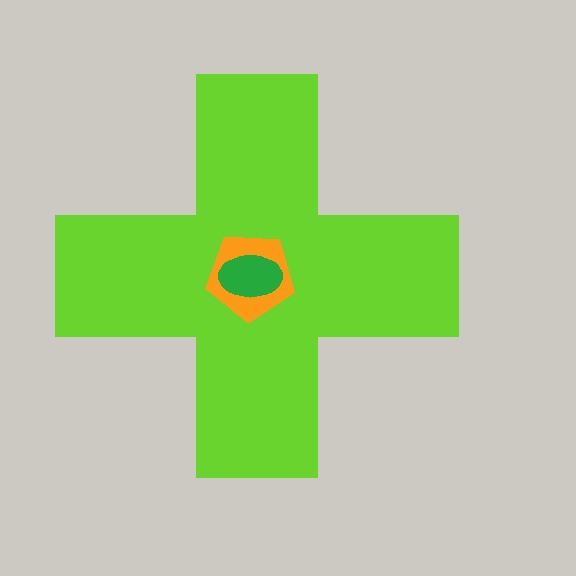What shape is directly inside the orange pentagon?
The green ellipse.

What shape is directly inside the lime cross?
The orange pentagon.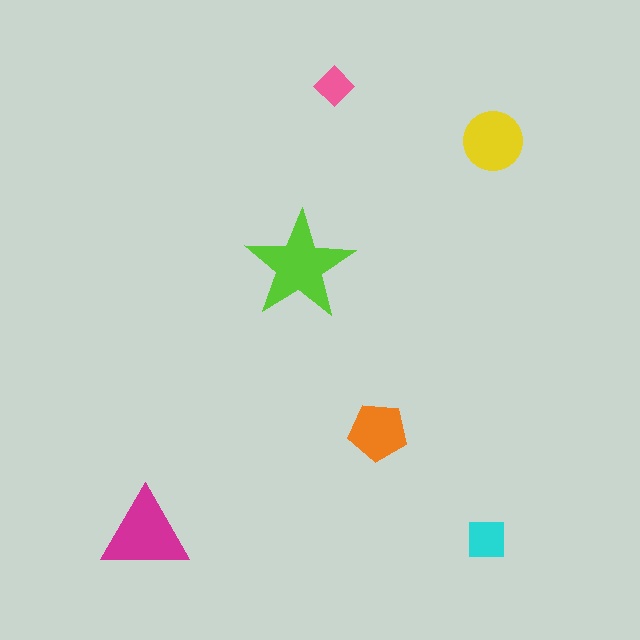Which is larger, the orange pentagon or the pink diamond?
The orange pentagon.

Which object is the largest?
The lime star.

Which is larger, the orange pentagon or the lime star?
The lime star.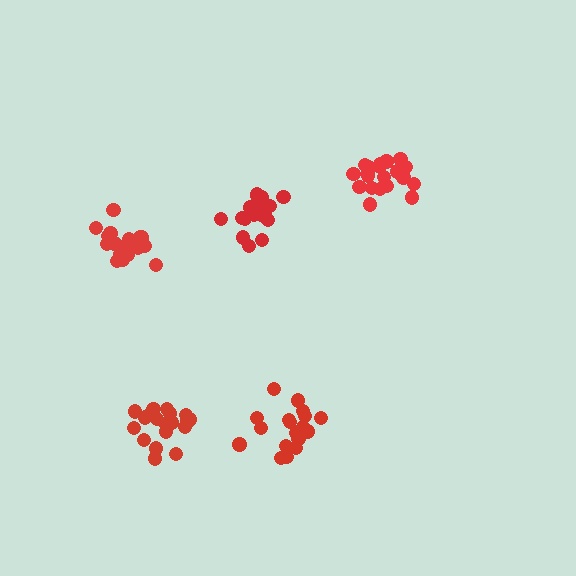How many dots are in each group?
Group 1: 20 dots, Group 2: 21 dots, Group 3: 21 dots, Group 4: 18 dots, Group 5: 20 dots (100 total).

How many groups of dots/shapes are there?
There are 5 groups.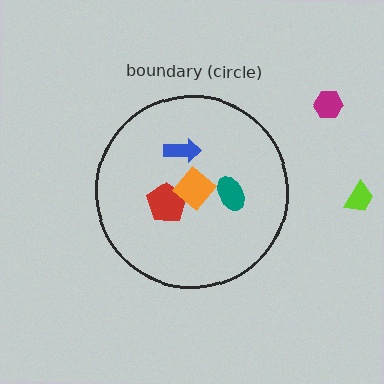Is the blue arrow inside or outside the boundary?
Inside.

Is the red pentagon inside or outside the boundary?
Inside.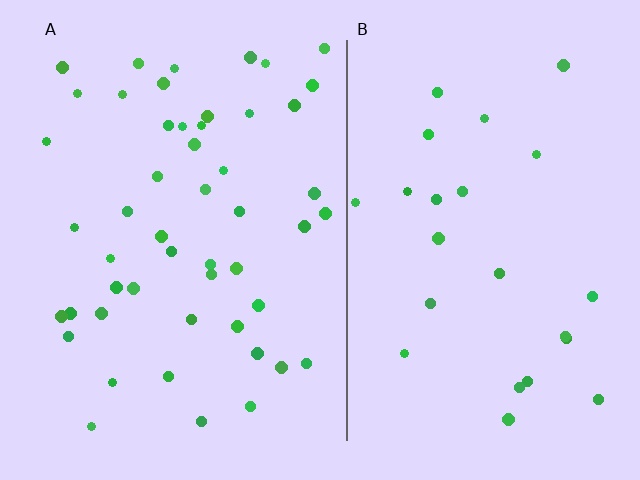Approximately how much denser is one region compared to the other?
Approximately 2.1× — region A over region B.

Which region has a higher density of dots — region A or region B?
A (the left).